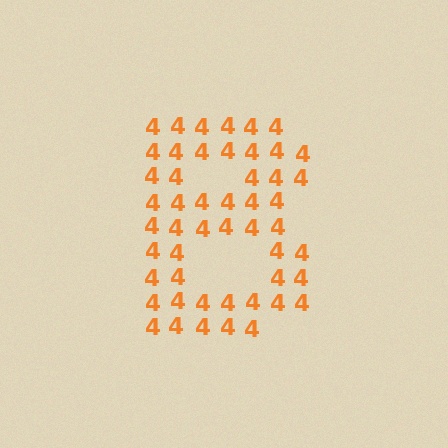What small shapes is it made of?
It is made of small digit 4's.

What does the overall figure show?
The overall figure shows the letter B.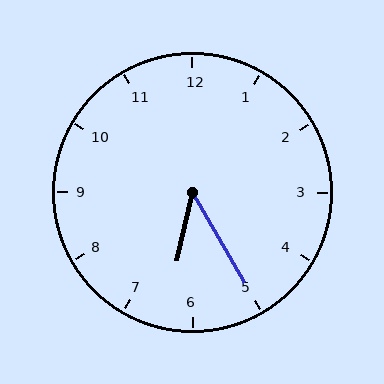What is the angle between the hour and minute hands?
Approximately 42 degrees.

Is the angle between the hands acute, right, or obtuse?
It is acute.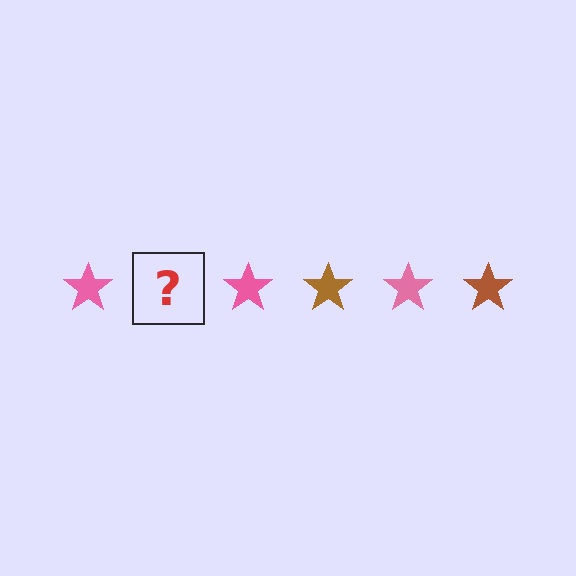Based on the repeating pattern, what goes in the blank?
The blank should be a brown star.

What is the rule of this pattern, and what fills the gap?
The rule is that the pattern cycles through pink, brown stars. The gap should be filled with a brown star.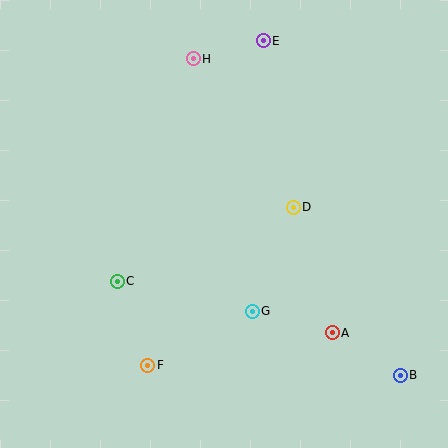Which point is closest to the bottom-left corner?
Point F is closest to the bottom-left corner.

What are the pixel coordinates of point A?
Point A is at (332, 333).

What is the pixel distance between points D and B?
The distance between D and B is 199 pixels.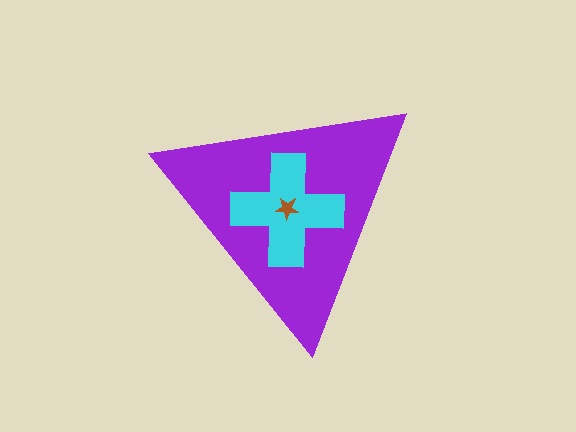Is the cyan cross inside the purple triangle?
Yes.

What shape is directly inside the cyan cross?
The brown star.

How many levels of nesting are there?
3.